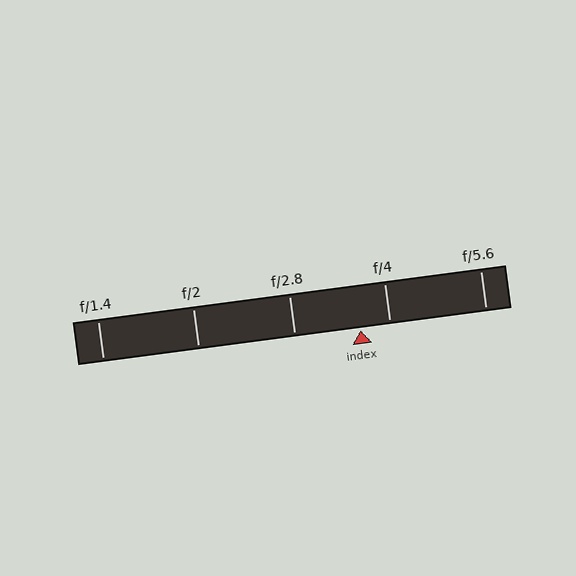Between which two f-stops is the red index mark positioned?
The index mark is between f/2.8 and f/4.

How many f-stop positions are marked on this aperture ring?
There are 5 f-stop positions marked.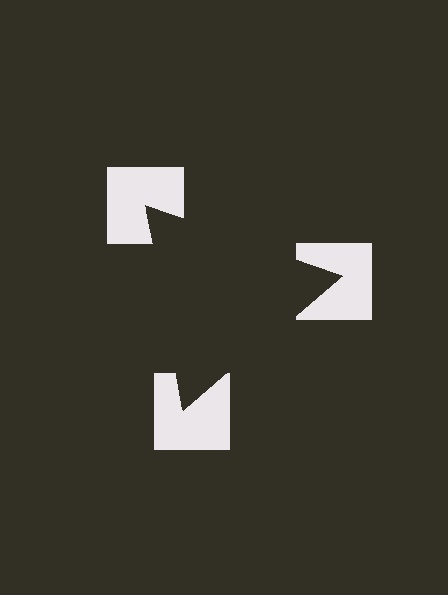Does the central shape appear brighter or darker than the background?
It typically appears slightly darker than the background, even though no actual brightness change is drawn.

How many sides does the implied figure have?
3 sides.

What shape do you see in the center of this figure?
An illusory triangle — its edges are inferred from the aligned wedge cuts in the notched squares, not physically drawn.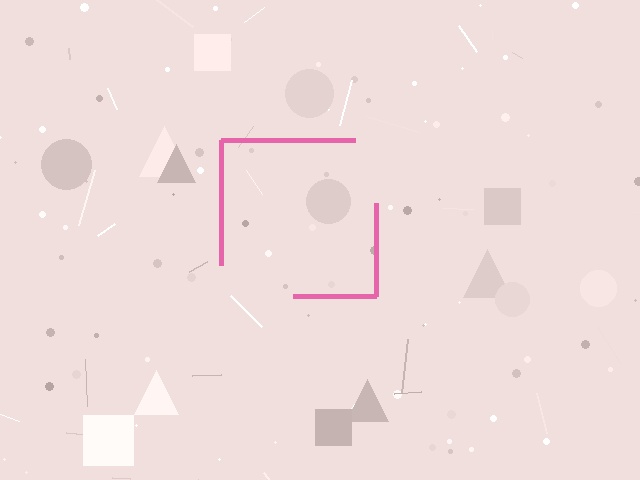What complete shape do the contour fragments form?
The contour fragments form a square.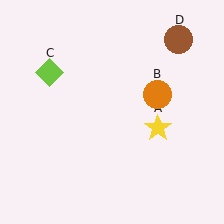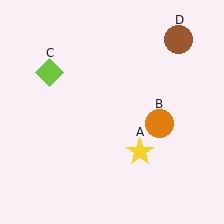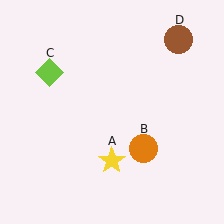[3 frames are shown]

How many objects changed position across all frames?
2 objects changed position: yellow star (object A), orange circle (object B).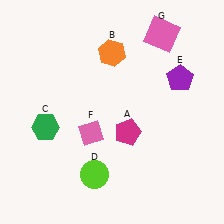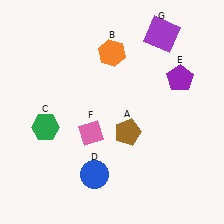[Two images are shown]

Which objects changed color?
A changed from magenta to brown. D changed from lime to blue. G changed from pink to purple.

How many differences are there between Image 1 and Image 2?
There are 3 differences between the two images.